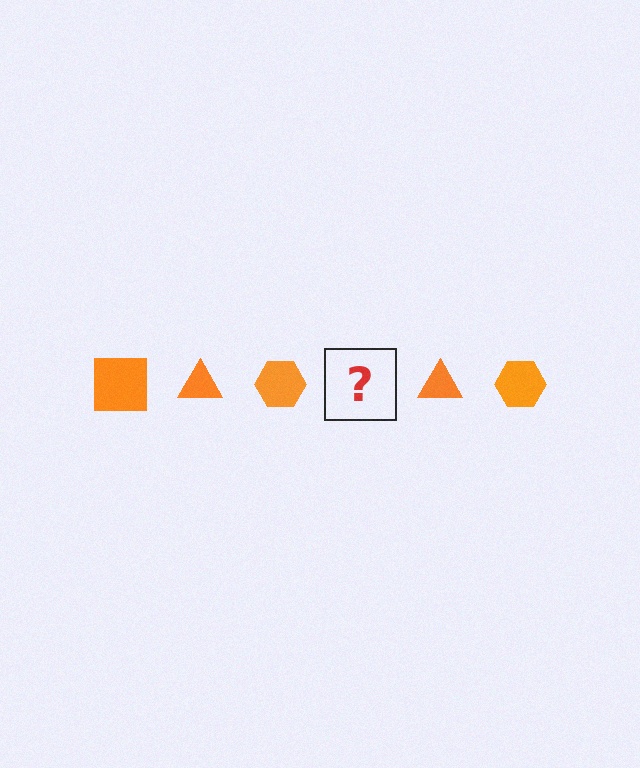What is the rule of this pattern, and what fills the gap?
The rule is that the pattern cycles through square, triangle, hexagon shapes in orange. The gap should be filled with an orange square.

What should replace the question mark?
The question mark should be replaced with an orange square.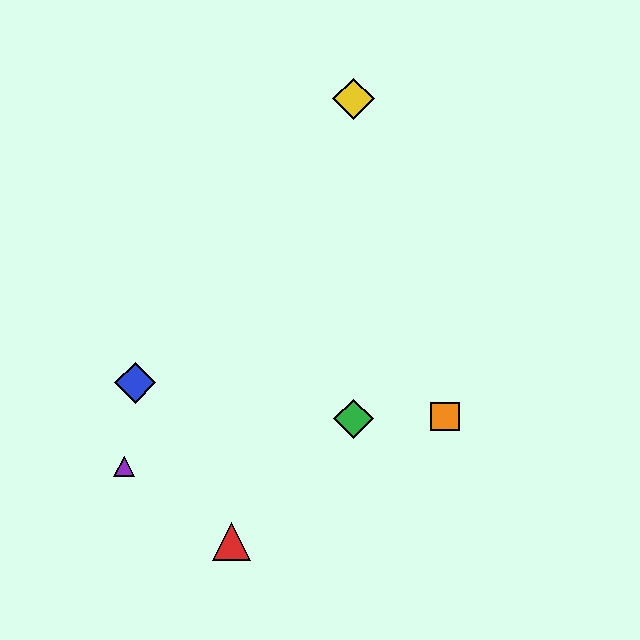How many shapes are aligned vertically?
2 shapes (the green diamond, the yellow diamond) are aligned vertically.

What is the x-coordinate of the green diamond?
The green diamond is at x≈353.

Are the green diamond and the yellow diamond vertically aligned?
Yes, both are at x≈353.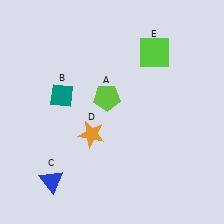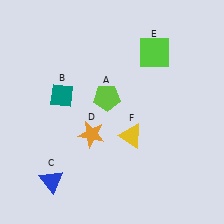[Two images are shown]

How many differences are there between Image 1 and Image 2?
There is 1 difference between the two images.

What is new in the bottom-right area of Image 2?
A yellow triangle (F) was added in the bottom-right area of Image 2.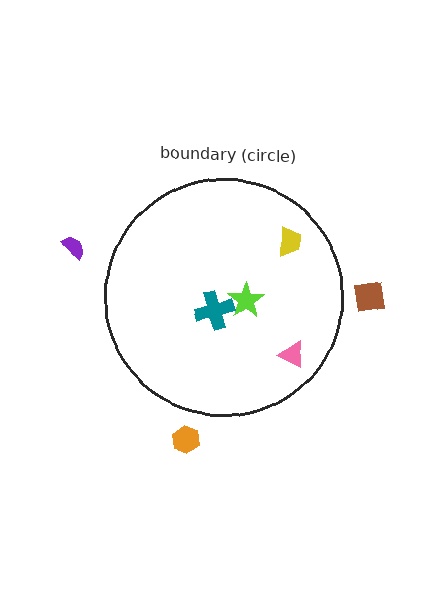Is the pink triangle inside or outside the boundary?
Inside.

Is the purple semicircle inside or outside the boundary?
Outside.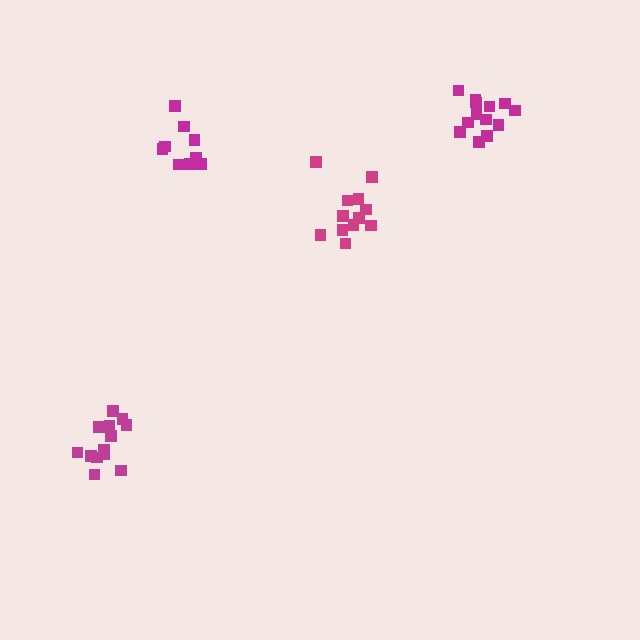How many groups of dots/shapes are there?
There are 4 groups.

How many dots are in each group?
Group 1: 9 dots, Group 2: 12 dots, Group 3: 13 dots, Group 4: 13 dots (47 total).